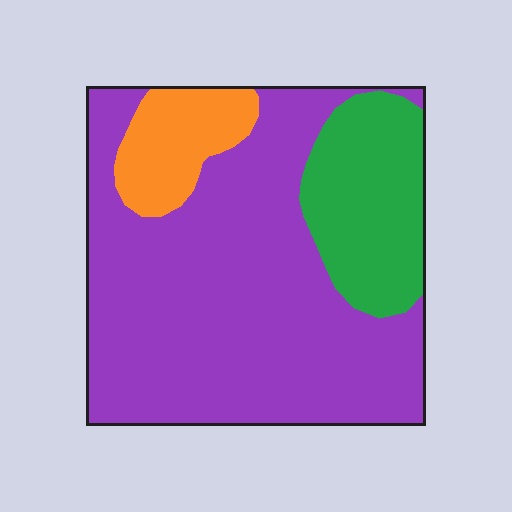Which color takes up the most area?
Purple, at roughly 70%.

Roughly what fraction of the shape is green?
Green takes up about one fifth (1/5) of the shape.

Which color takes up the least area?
Orange, at roughly 10%.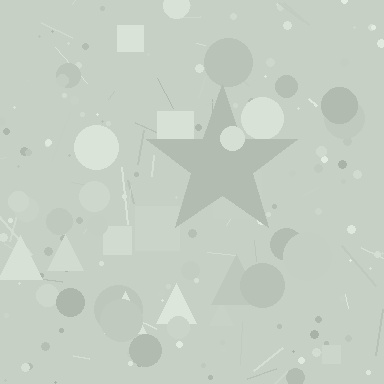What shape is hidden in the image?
A star is hidden in the image.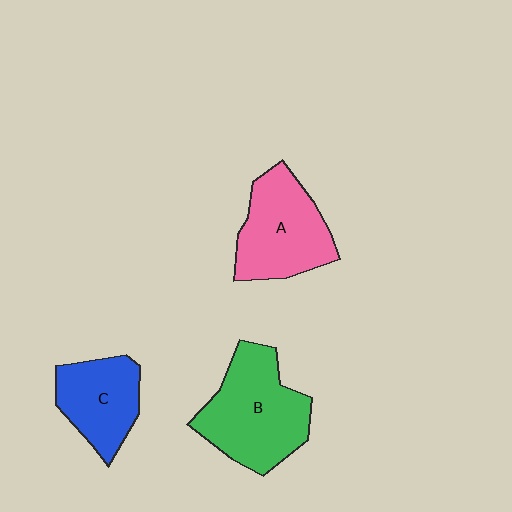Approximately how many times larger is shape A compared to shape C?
Approximately 1.3 times.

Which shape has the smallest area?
Shape C (blue).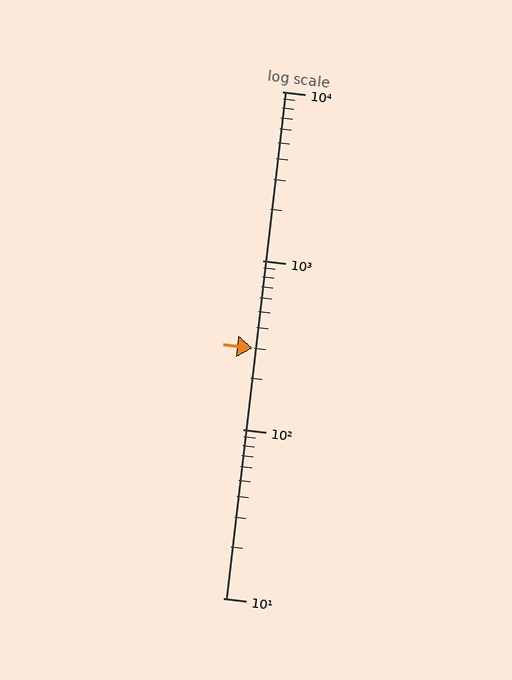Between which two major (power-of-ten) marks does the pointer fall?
The pointer is between 100 and 1000.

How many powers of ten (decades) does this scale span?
The scale spans 3 decades, from 10 to 10000.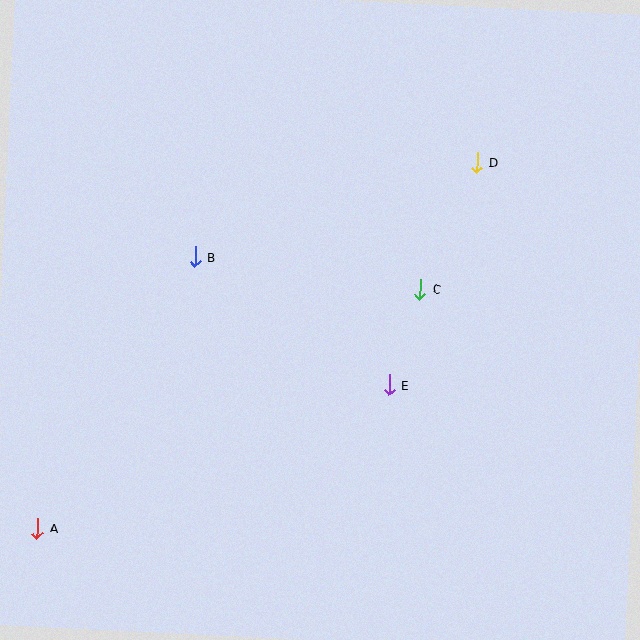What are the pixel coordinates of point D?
Point D is at (477, 163).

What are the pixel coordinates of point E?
Point E is at (389, 385).